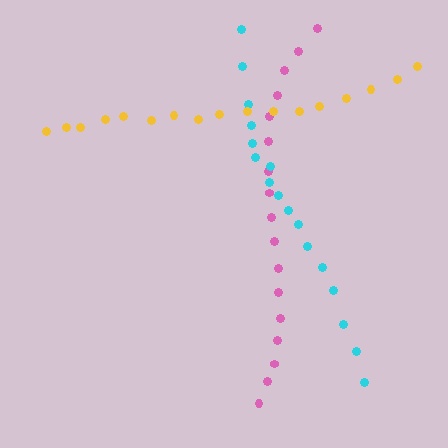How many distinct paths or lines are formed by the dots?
There are 3 distinct paths.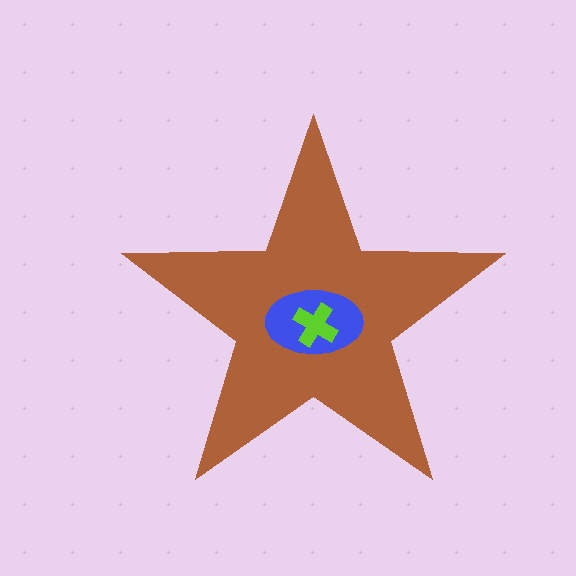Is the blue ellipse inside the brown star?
Yes.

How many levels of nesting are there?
3.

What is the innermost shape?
The lime cross.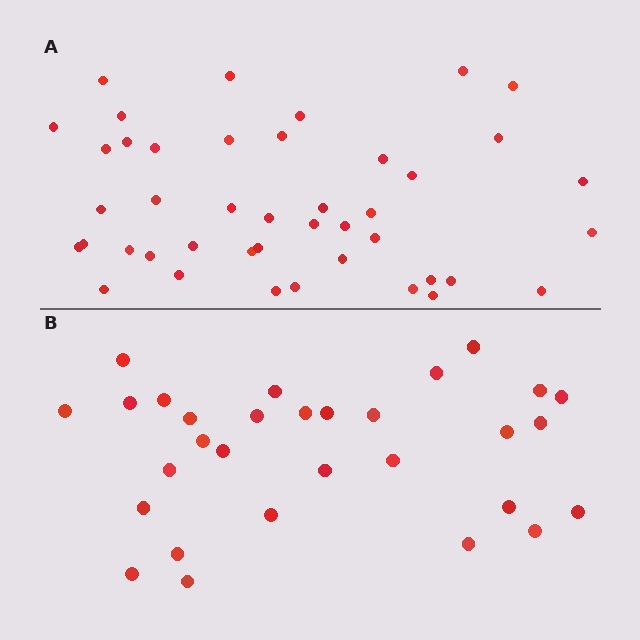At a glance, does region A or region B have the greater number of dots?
Region A (the top region) has more dots.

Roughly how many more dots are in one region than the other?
Region A has approximately 15 more dots than region B.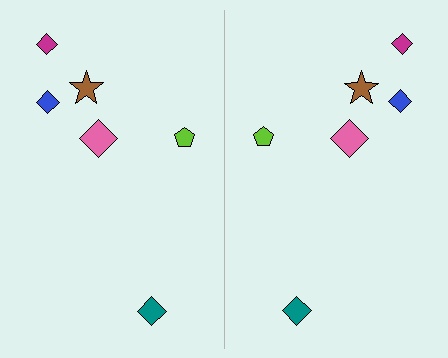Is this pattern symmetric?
Yes, this pattern has bilateral (reflection) symmetry.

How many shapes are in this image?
There are 12 shapes in this image.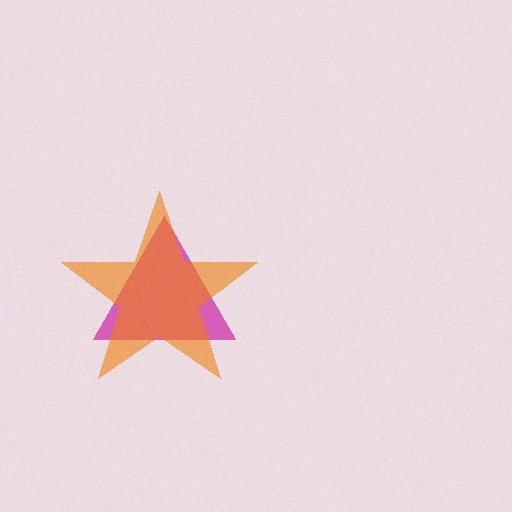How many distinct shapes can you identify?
There are 2 distinct shapes: a magenta triangle, an orange star.